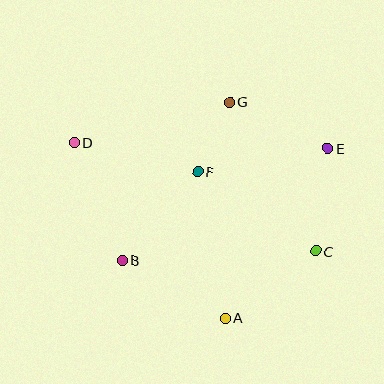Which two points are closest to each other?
Points F and G are closest to each other.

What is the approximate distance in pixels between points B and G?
The distance between B and G is approximately 191 pixels.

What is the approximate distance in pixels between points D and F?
The distance between D and F is approximately 127 pixels.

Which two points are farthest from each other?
Points C and D are farthest from each other.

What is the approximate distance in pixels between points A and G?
The distance between A and G is approximately 216 pixels.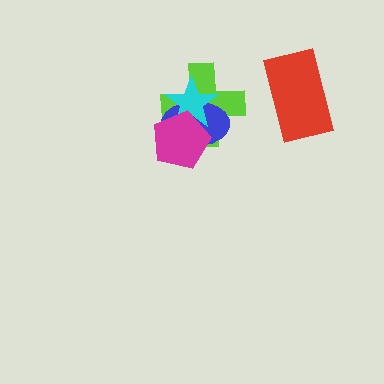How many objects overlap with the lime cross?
3 objects overlap with the lime cross.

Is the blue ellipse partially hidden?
Yes, it is partially covered by another shape.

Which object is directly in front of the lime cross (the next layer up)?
The blue ellipse is directly in front of the lime cross.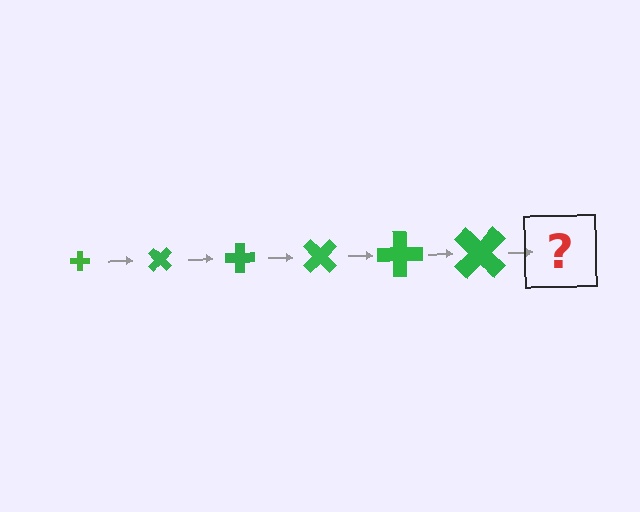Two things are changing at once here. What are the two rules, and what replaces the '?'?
The two rules are that the cross grows larger each step and it rotates 45 degrees each step. The '?' should be a cross, larger than the previous one and rotated 270 degrees from the start.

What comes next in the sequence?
The next element should be a cross, larger than the previous one and rotated 270 degrees from the start.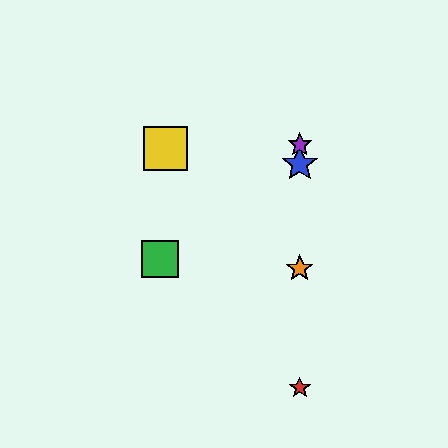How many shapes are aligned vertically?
4 shapes (the red star, the blue star, the purple star, the orange star) are aligned vertically.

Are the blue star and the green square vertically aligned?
No, the blue star is at x≈300 and the green square is at x≈160.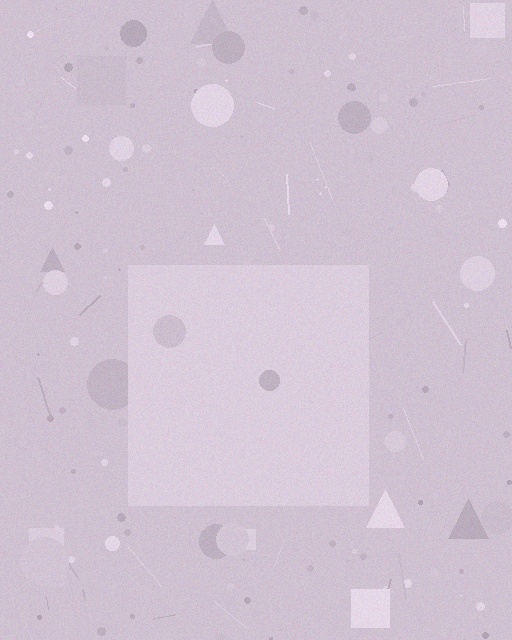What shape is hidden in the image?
A square is hidden in the image.